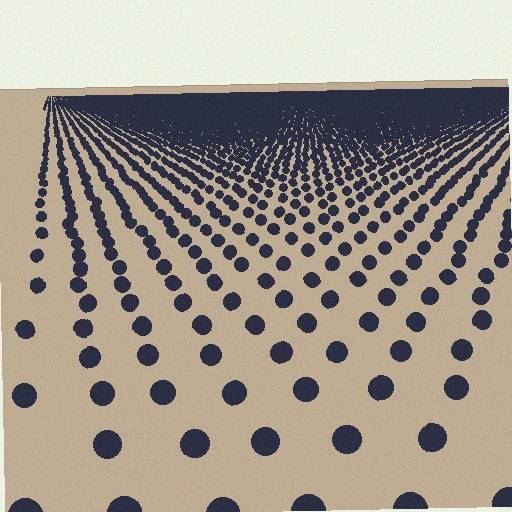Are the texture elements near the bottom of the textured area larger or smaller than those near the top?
Larger. Near the bottom, elements are closer to the viewer and appear at a bigger on-screen size.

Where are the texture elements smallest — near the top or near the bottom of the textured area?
Near the top.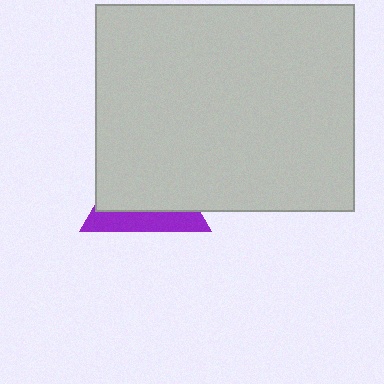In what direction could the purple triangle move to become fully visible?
The purple triangle could move down. That would shift it out from behind the light gray rectangle entirely.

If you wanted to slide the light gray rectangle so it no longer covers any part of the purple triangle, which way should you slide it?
Slide it up — that is the most direct way to separate the two shapes.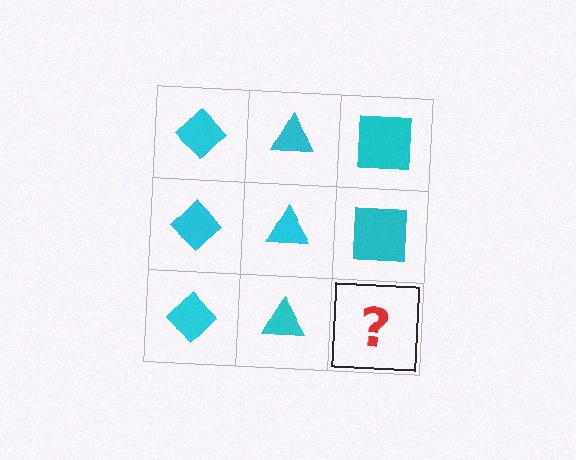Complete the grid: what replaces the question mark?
The question mark should be replaced with a cyan square.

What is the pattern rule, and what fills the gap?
The rule is that each column has a consistent shape. The gap should be filled with a cyan square.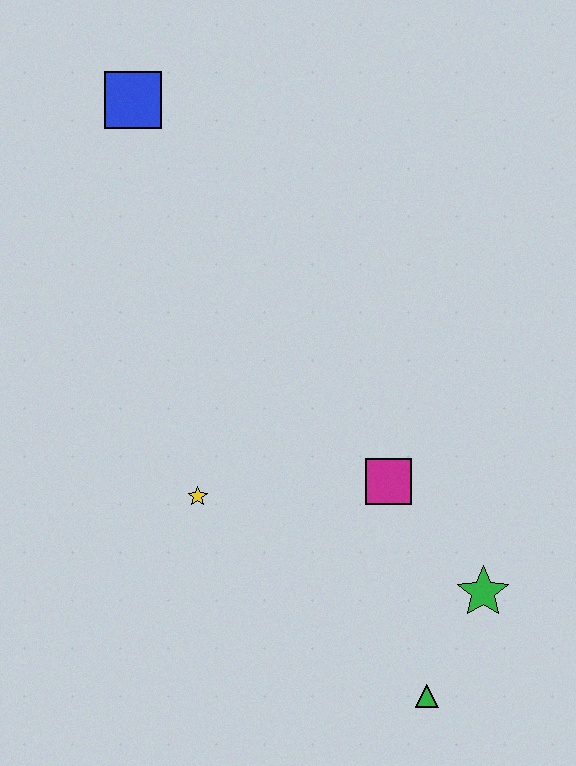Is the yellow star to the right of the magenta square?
No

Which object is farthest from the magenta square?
The blue square is farthest from the magenta square.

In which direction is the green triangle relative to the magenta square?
The green triangle is below the magenta square.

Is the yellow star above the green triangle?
Yes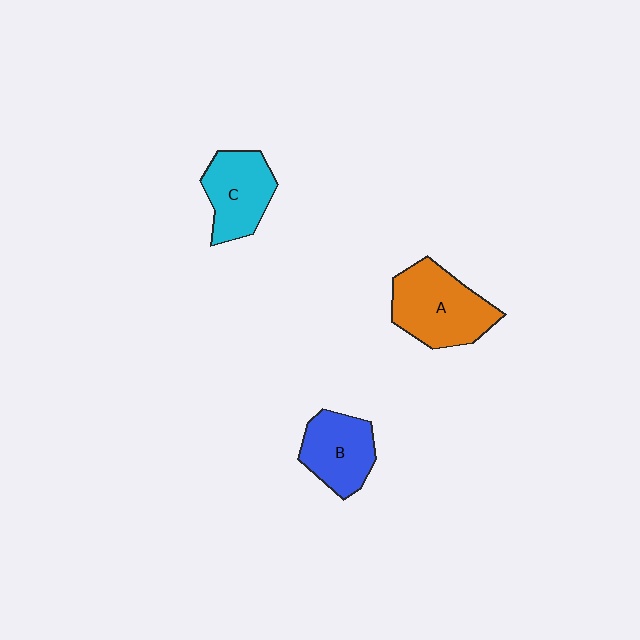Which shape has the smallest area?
Shape B (blue).